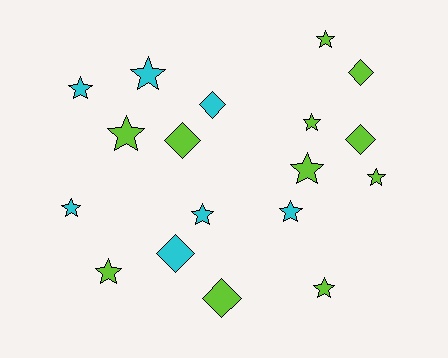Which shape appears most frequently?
Star, with 12 objects.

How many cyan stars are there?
There are 5 cyan stars.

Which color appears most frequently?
Lime, with 11 objects.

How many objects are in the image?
There are 18 objects.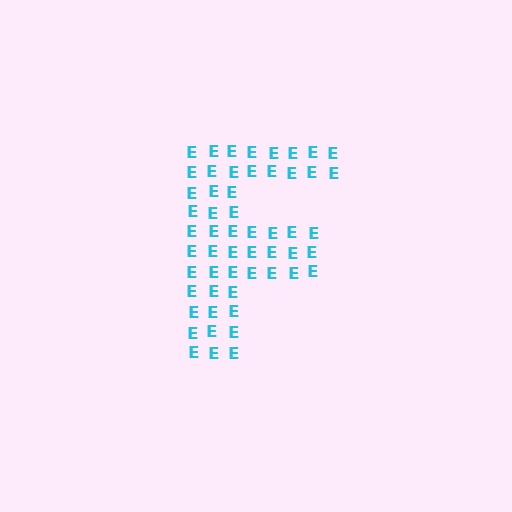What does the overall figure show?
The overall figure shows the letter F.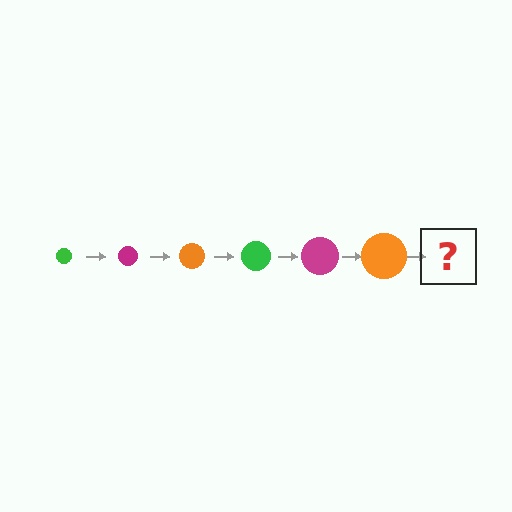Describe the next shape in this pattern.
It should be a green circle, larger than the previous one.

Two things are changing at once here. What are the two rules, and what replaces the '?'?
The two rules are that the circle grows larger each step and the color cycles through green, magenta, and orange. The '?' should be a green circle, larger than the previous one.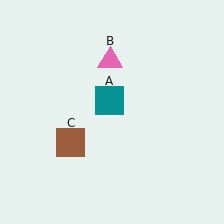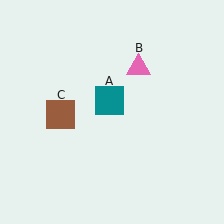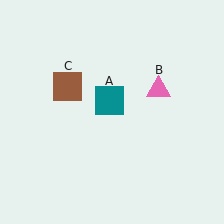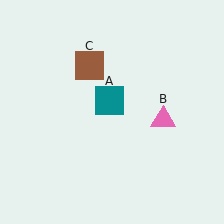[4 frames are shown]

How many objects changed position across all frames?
2 objects changed position: pink triangle (object B), brown square (object C).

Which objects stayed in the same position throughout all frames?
Teal square (object A) remained stationary.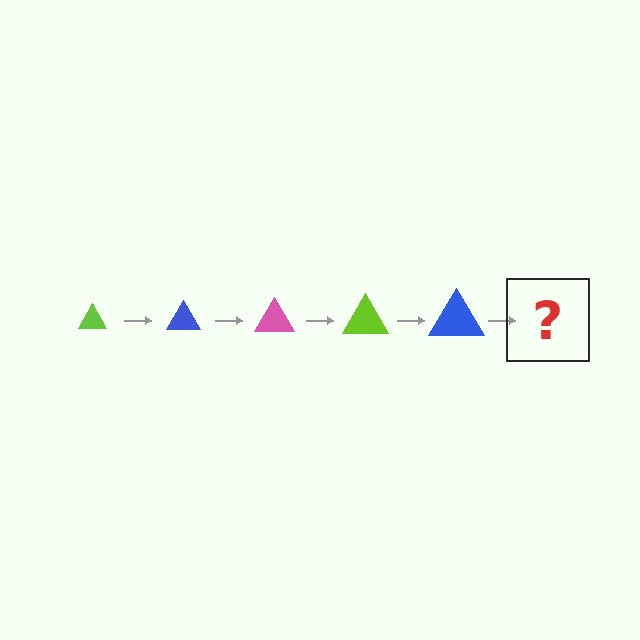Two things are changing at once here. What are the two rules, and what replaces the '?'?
The two rules are that the triangle grows larger each step and the color cycles through lime, blue, and pink. The '?' should be a pink triangle, larger than the previous one.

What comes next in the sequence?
The next element should be a pink triangle, larger than the previous one.